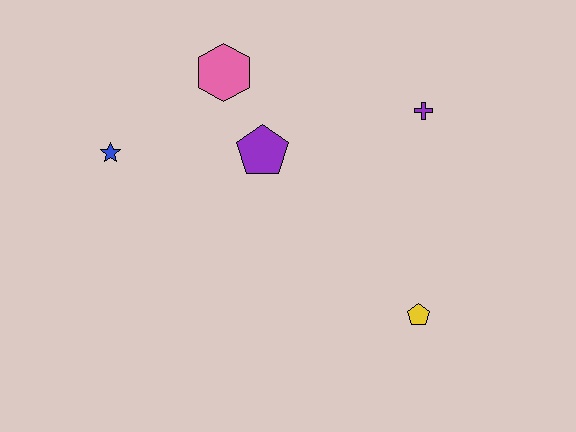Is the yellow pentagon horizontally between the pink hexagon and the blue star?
No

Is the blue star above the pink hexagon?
No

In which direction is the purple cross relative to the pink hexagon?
The purple cross is to the right of the pink hexagon.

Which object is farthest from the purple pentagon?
The yellow pentagon is farthest from the purple pentagon.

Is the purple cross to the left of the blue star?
No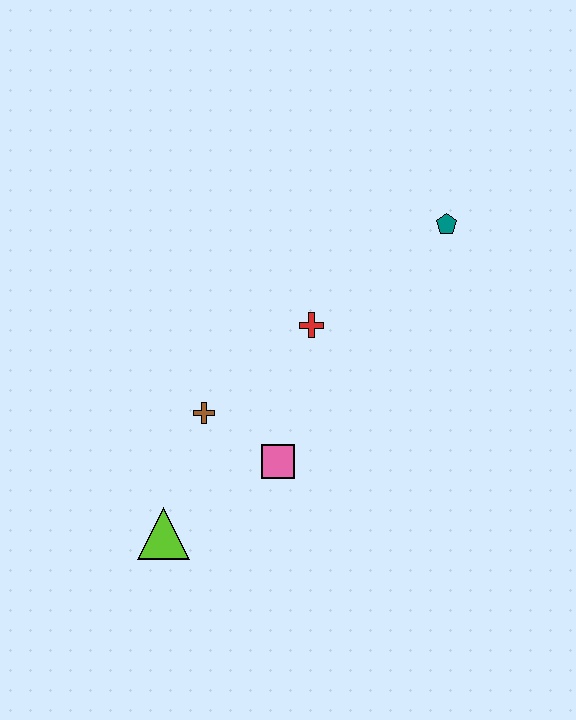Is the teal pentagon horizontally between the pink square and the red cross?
No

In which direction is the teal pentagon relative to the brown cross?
The teal pentagon is to the right of the brown cross.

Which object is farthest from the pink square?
The teal pentagon is farthest from the pink square.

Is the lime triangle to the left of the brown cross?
Yes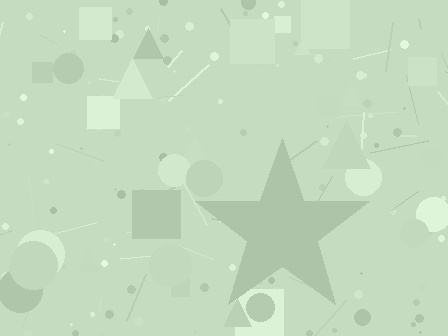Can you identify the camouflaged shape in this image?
The camouflaged shape is a star.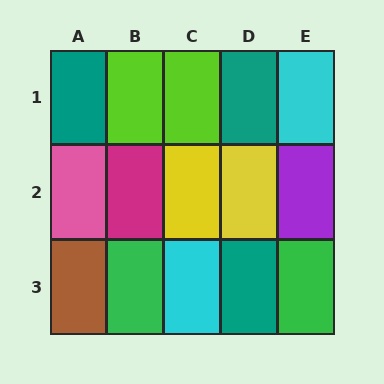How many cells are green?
2 cells are green.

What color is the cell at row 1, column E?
Cyan.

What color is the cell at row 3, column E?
Green.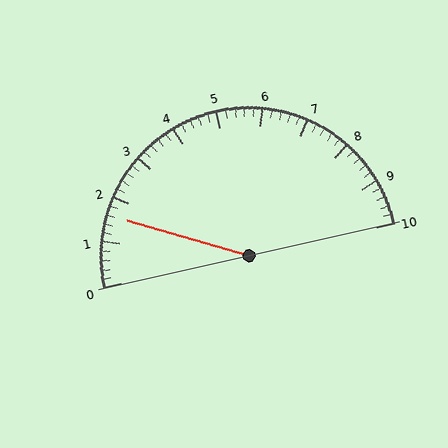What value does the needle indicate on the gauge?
The needle indicates approximately 1.6.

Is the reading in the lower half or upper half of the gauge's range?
The reading is in the lower half of the range (0 to 10).